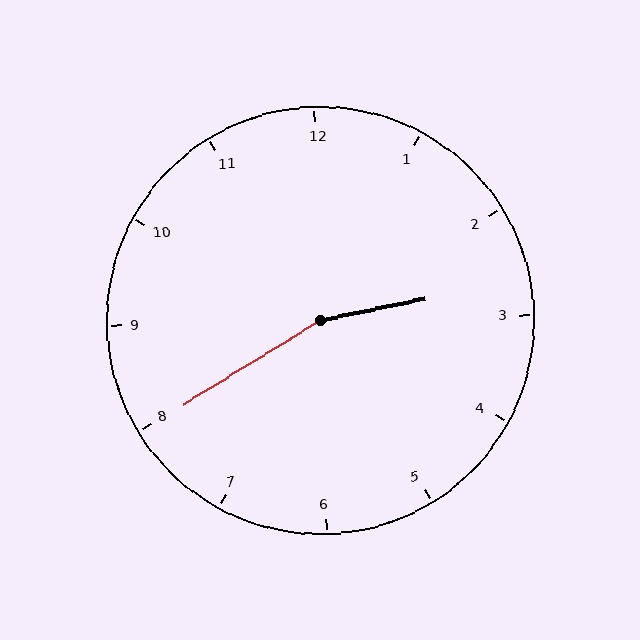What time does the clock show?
2:40.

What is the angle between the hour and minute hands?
Approximately 160 degrees.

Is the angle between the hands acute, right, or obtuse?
It is obtuse.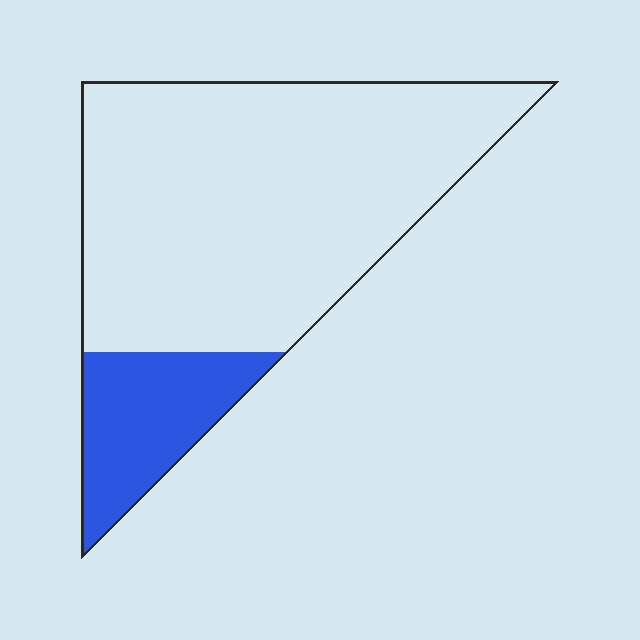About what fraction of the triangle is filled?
About one fifth (1/5).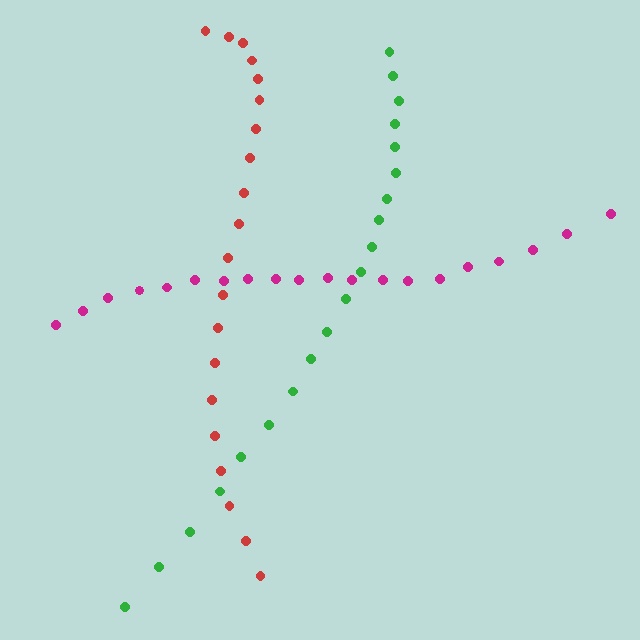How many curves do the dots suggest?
There are 3 distinct paths.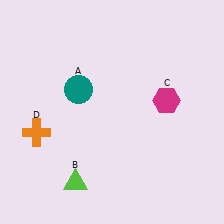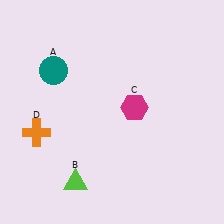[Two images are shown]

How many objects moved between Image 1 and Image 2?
2 objects moved between the two images.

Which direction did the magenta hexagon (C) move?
The magenta hexagon (C) moved left.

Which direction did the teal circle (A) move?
The teal circle (A) moved left.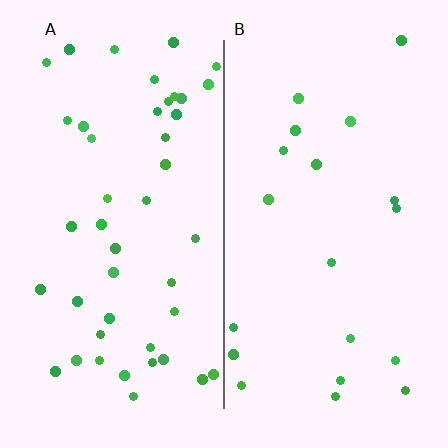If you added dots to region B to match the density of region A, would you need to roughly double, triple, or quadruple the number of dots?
Approximately double.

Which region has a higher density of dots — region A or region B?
A (the left).